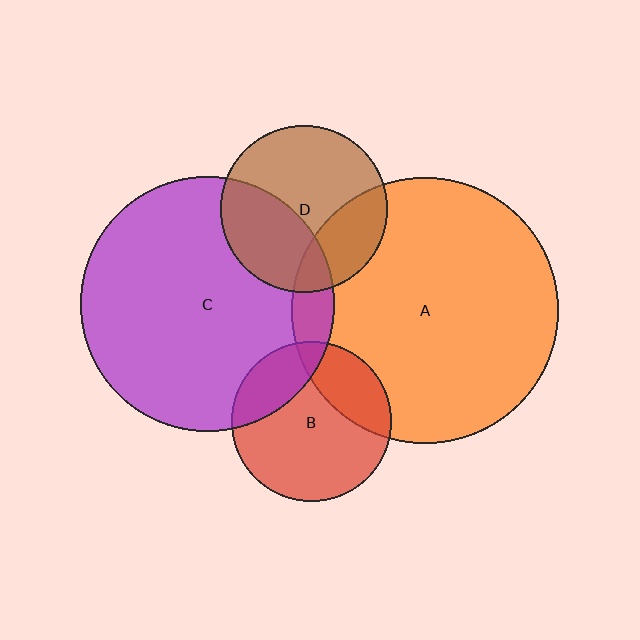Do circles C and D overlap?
Yes.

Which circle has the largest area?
Circle A (orange).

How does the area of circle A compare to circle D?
Approximately 2.5 times.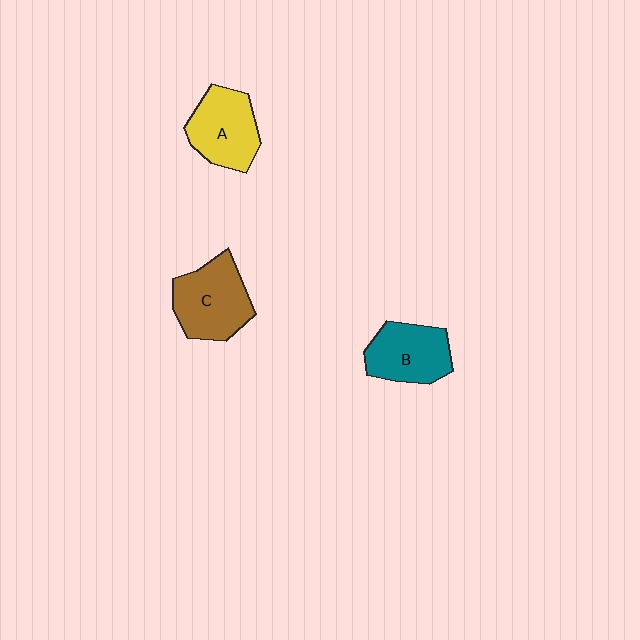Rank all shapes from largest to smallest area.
From largest to smallest: C (brown), A (yellow), B (teal).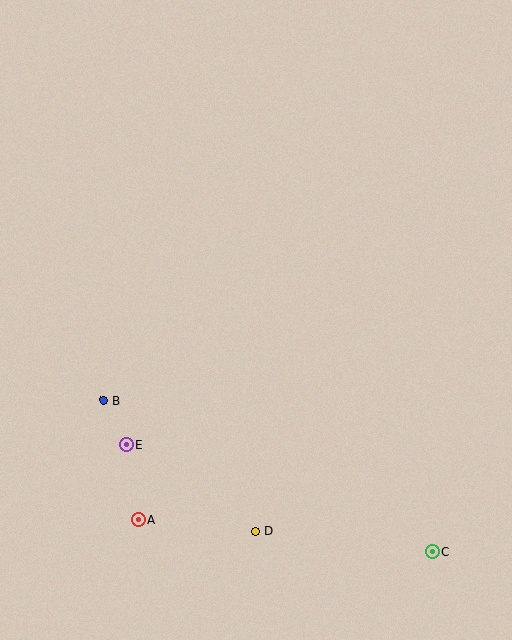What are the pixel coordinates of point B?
Point B is at (104, 400).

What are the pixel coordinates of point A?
Point A is at (138, 520).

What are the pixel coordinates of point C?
Point C is at (432, 552).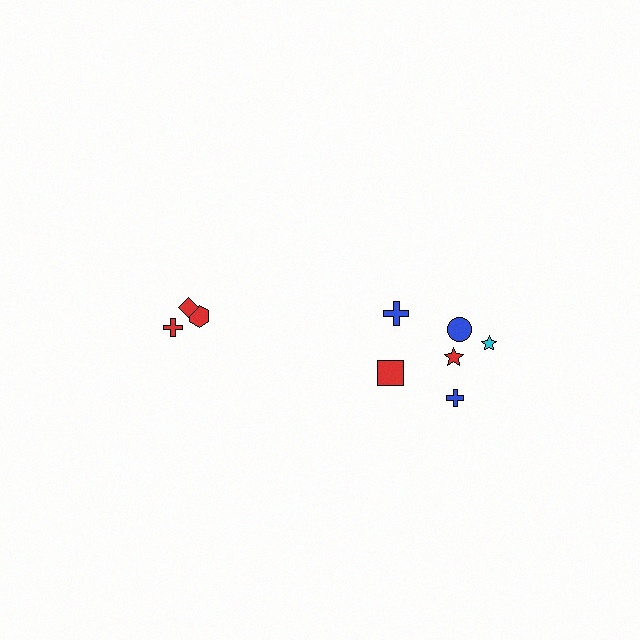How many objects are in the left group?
There are 3 objects.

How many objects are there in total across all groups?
There are 9 objects.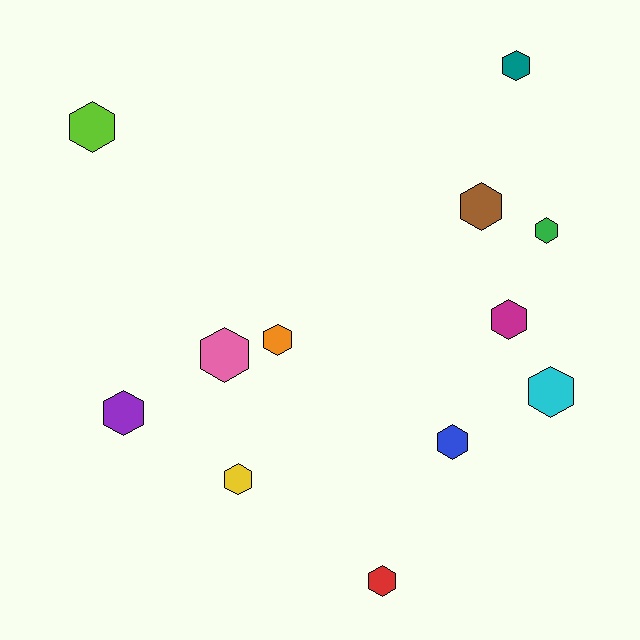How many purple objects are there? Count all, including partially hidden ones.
There is 1 purple object.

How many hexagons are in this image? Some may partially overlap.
There are 12 hexagons.